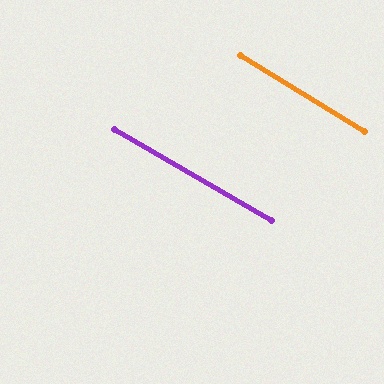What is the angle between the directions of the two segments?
Approximately 1 degree.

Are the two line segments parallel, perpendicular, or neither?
Parallel — their directions differ by only 1.4°.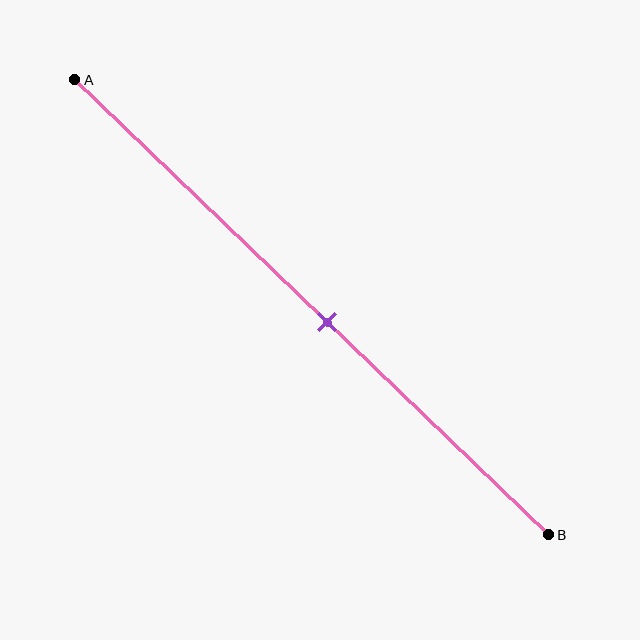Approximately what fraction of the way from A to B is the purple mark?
The purple mark is approximately 55% of the way from A to B.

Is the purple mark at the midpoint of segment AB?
No, the mark is at about 55% from A, not at the 50% midpoint.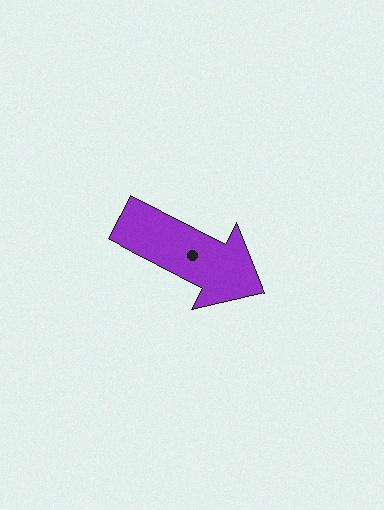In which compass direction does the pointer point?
Southeast.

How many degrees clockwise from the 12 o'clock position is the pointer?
Approximately 117 degrees.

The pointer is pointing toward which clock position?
Roughly 4 o'clock.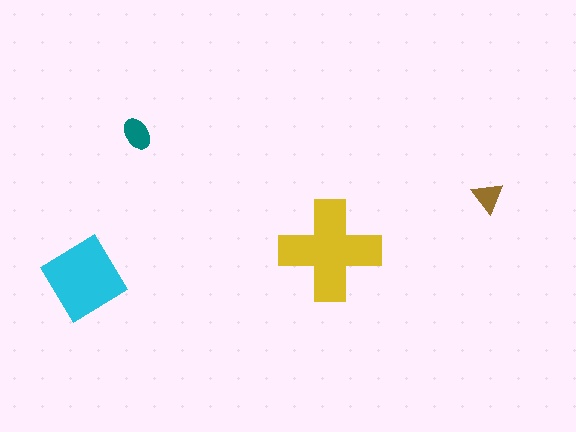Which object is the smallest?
The brown triangle.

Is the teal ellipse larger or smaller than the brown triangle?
Larger.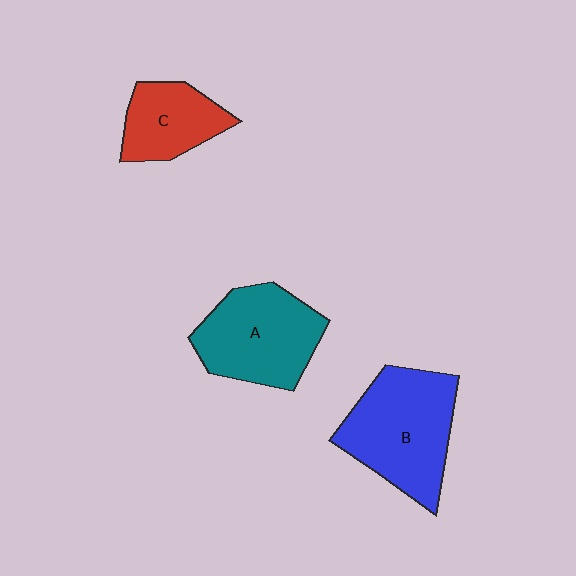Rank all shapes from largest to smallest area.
From largest to smallest: B (blue), A (teal), C (red).